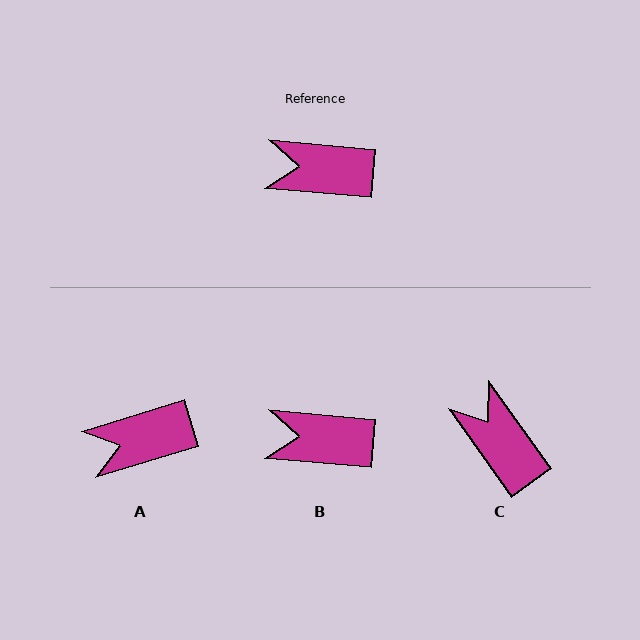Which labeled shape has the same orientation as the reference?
B.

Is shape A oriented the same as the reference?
No, it is off by about 22 degrees.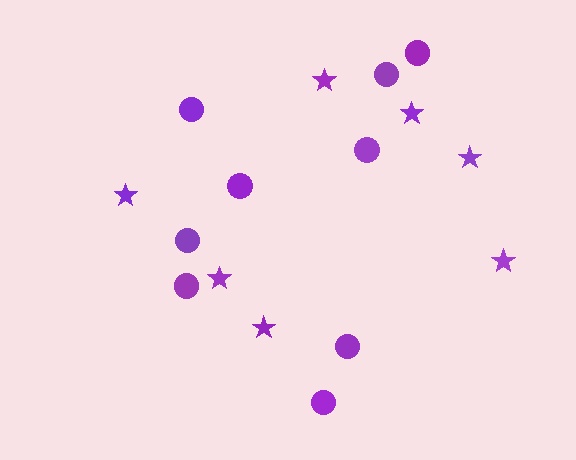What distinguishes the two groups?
There are 2 groups: one group of stars (7) and one group of circles (9).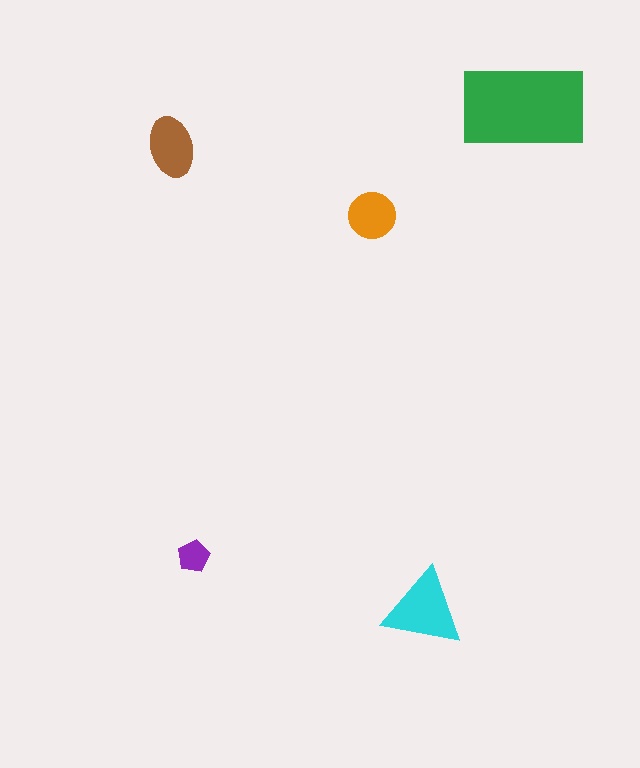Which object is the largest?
The green rectangle.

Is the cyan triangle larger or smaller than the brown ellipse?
Larger.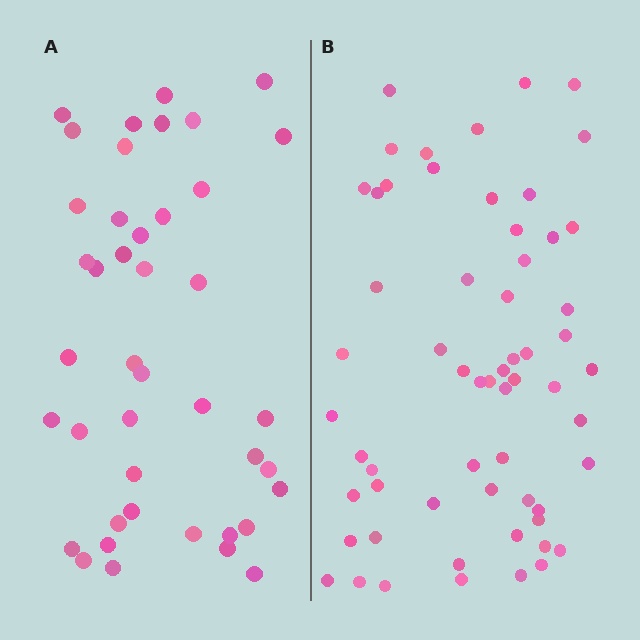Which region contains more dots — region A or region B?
Region B (the right region) has more dots.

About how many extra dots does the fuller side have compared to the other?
Region B has approximately 20 more dots than region A.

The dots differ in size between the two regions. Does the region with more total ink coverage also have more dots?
No. Region A has more total ink coverage because its dots are larger, but region B actually contains more individual dots. Total area can be misleading — the number of items is what matters here.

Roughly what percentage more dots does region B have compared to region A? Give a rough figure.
About 45% more.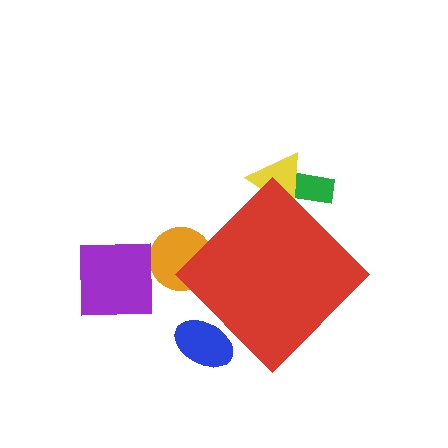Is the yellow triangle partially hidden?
Yes, the yellow triangle is partially hidden behind the red diamond.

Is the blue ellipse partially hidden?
Yes, the blue ellipse is partially hidden behind the red diamond.